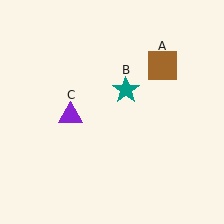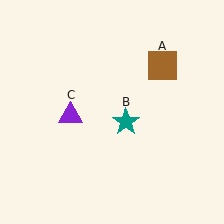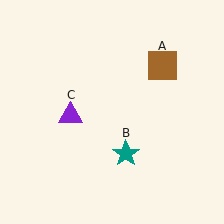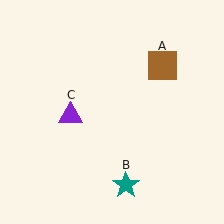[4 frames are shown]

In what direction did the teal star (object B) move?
The teal star (object B) moved down.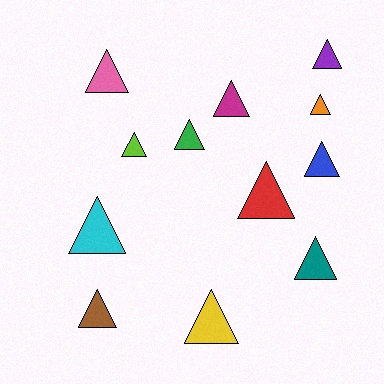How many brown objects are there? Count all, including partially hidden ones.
There is 1 brown object.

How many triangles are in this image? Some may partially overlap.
There are 12 triangles.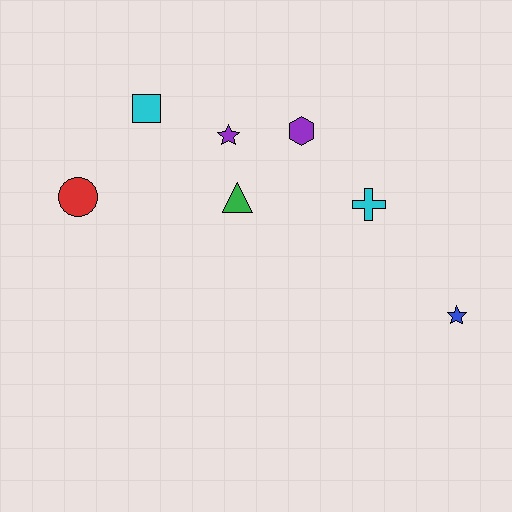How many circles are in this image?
There is 1 circle.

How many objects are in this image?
There are 7 objects.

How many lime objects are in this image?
There are no lime objects.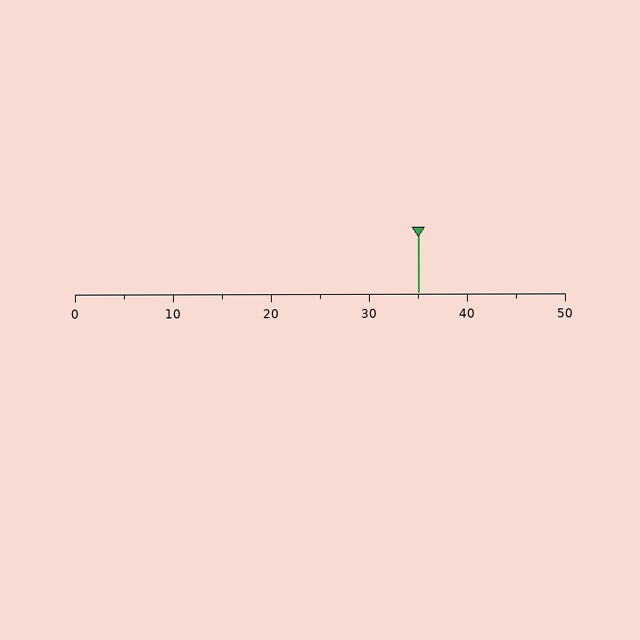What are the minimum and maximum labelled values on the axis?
The axis runs from 0 to 50.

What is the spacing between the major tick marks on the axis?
The major ticks are spaced 10 apart.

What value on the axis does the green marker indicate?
The marker indicates approximately 35.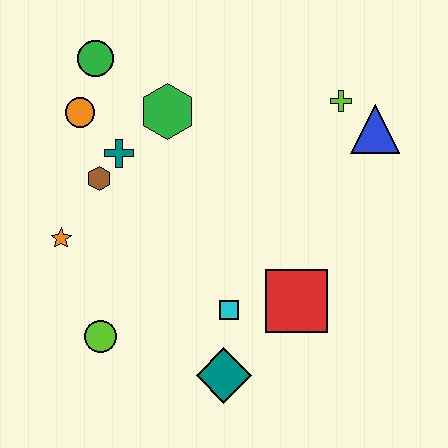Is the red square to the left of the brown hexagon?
No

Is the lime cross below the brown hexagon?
No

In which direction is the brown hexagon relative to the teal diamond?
The brown hexagon is above the teal diamond.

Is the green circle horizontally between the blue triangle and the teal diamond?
No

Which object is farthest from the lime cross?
The lime circle is farthest from the lime cross.